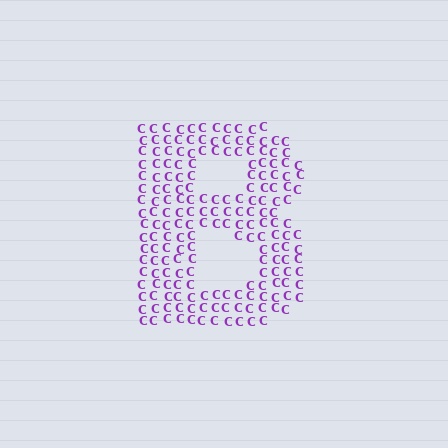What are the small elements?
The small elements are letter C's.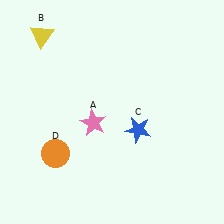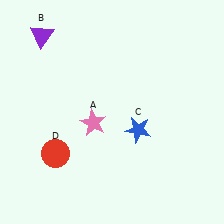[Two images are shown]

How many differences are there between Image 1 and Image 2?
There are 2 differences between the two images.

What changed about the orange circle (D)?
In Image 1, D is orange. In Image 2, it changed to red.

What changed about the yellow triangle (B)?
In Image 1, B is yellow. In Image 2, it changed to purple.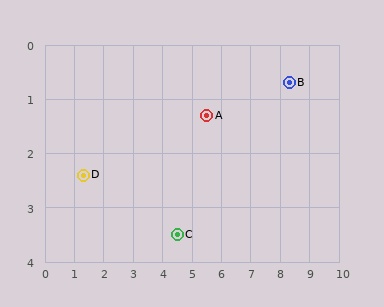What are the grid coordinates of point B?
Point B is at approximately (8.3, 0.7).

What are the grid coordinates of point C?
Point C is at approximately (4.5, 3.5).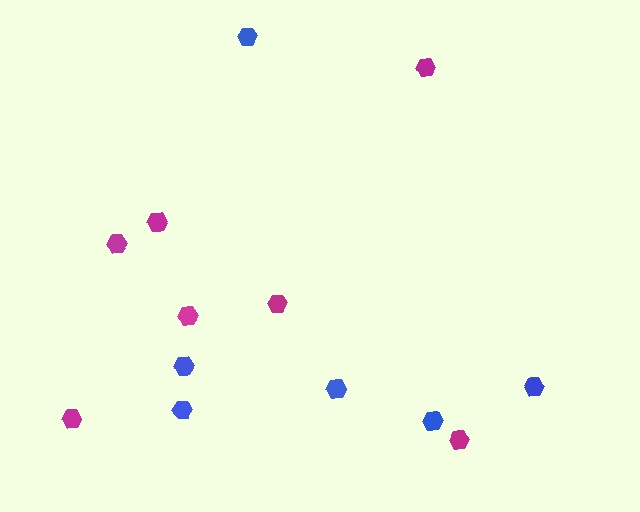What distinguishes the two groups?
There are 2 groups: one group of blue hexagons (6) and one group of magenta hexagons (7).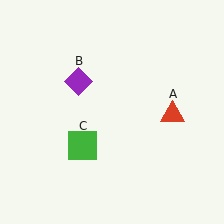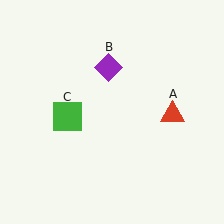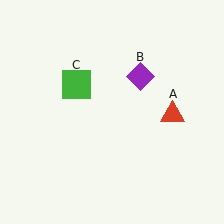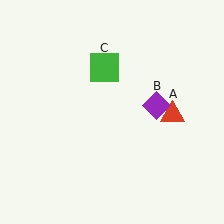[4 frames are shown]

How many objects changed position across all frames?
2 objects changed position: purple diamond (object B), green square (object C).